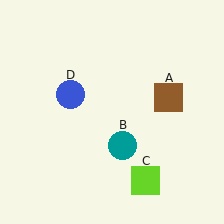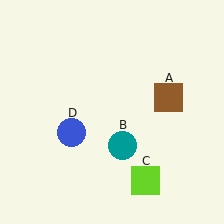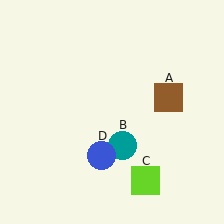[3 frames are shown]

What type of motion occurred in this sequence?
The blue circle (object D) rotated counterclockwise around the center of the scene.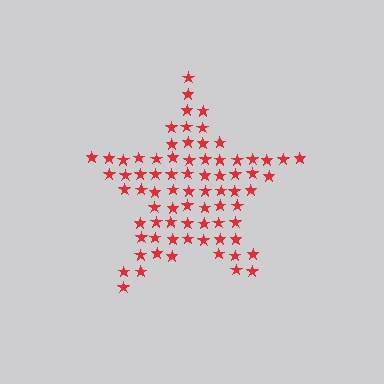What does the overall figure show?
The overall figure shows a star.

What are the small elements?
The small elements are stars.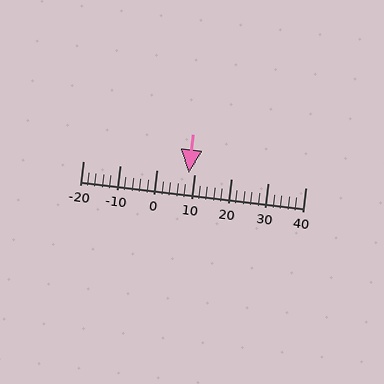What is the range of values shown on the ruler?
The ruler shows values from -20 to 40.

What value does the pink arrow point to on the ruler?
The pink arrow points to approximately 8.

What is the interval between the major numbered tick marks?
The major tick marks are spaced 10 units apart.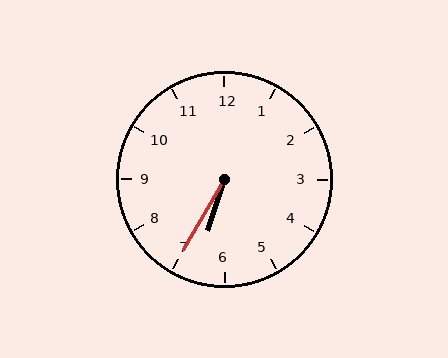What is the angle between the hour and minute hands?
Approximately 12 degrees.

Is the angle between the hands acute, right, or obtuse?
It is acute.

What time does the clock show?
6:35.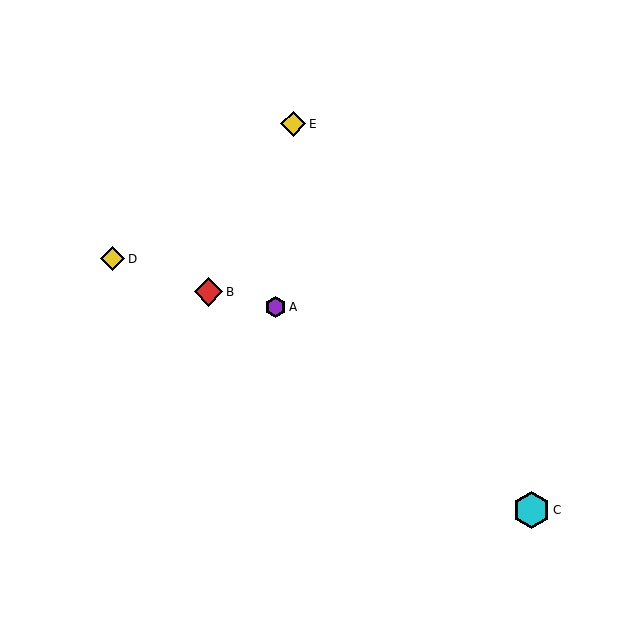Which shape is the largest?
The cyan hexagon (labeled C) is the largest.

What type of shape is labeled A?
Shape A is a purple hexagon.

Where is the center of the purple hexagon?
The center of the purple hexagon is at (275, 307).